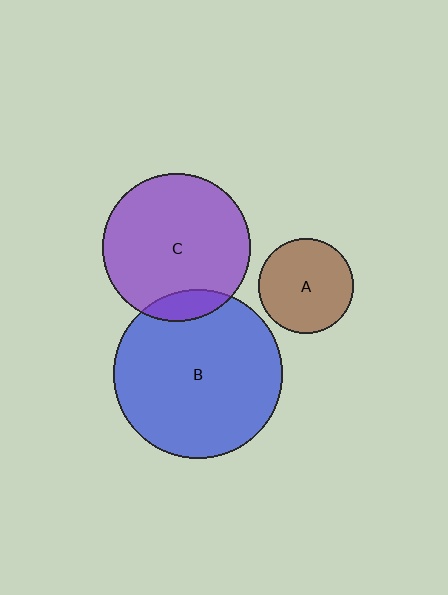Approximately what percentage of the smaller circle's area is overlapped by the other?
Approximately 10%.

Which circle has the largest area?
Circle B (blue).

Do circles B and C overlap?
Yes.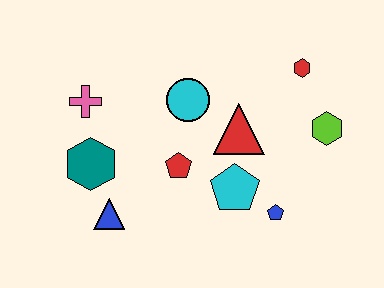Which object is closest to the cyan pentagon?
The blue pentagon is closest to the cyan pentagon.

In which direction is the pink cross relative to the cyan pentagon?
The pink cross is to the left of the cyan pentagon.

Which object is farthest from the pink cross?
The lime hexagon is farthest from the pink cross.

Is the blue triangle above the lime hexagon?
No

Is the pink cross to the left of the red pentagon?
Yes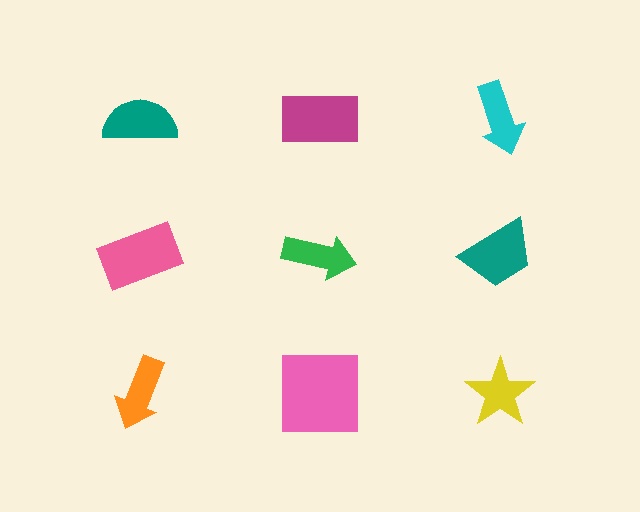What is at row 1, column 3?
A cyan arrow.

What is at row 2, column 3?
A teal trapezoid.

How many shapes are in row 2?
3 shapes.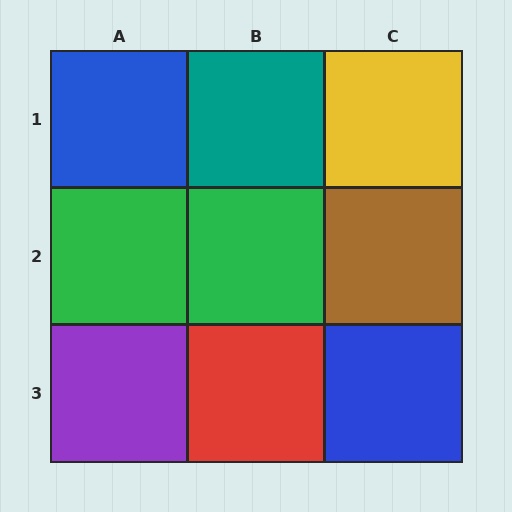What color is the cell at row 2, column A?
Green.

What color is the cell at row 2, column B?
Green.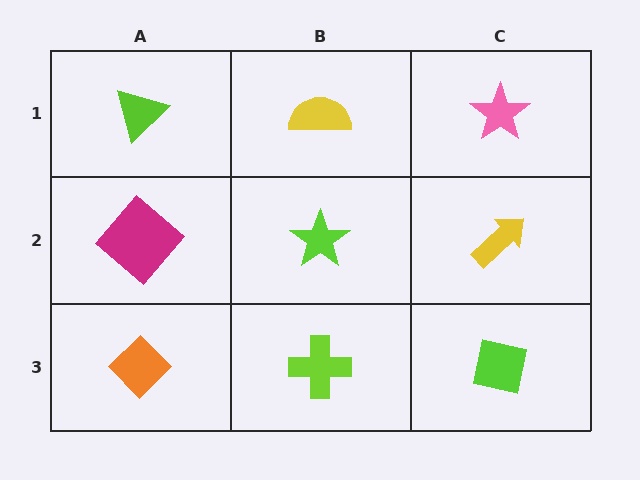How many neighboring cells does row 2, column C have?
3.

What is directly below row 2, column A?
An orange diamond.